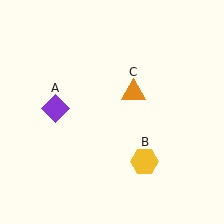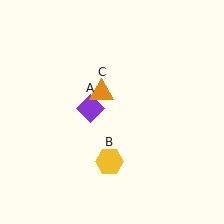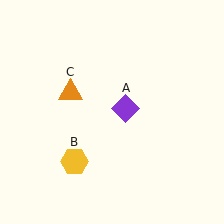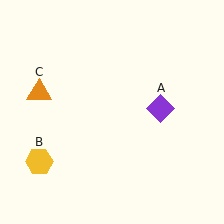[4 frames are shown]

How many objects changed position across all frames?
3 objects changed position: purple diamond (object A), yellow hexagon (object B), orange triangle (object C).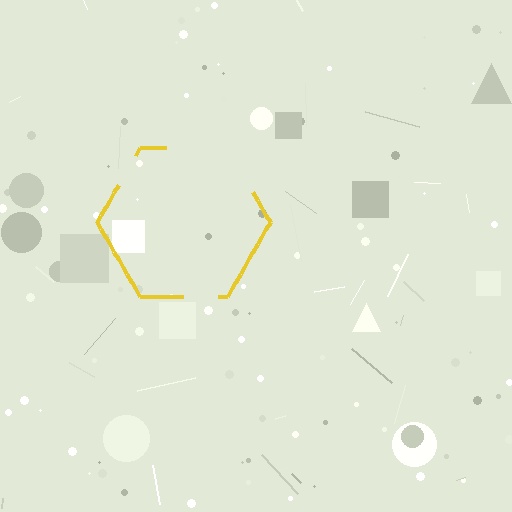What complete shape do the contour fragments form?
The contour fragments form a hexagon.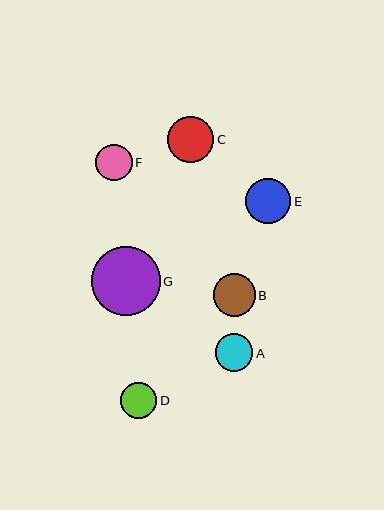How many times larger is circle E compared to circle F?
Circle E is approximately 1.2 times the size of circle F.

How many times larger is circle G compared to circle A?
Circle G is approximately 1.8 times the size of circle A.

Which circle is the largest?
Circle G is the largest with a size of approximately 69 pixels.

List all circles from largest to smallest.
From largest to smallest: G, C, E, B, A, F, D.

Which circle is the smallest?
Circle D is the smallest with a size of approximately 36 pixels.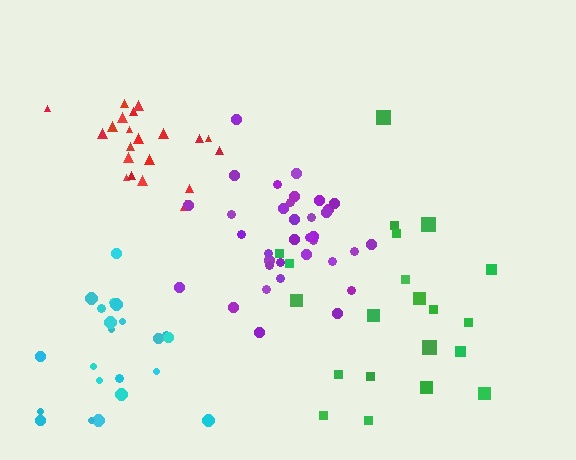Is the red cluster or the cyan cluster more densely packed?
Red.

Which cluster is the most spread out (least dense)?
Green.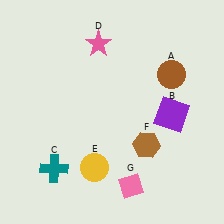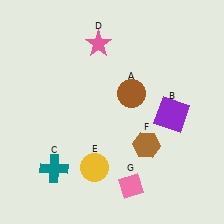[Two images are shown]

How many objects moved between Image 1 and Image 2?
1 object moved between the two images.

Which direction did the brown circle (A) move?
The brown circle (A) moved left.